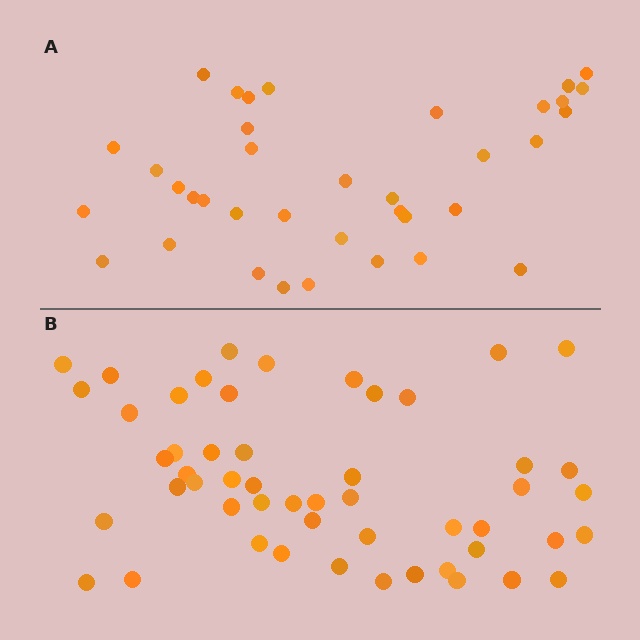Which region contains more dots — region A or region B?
Region B (the bottom region) has more dots.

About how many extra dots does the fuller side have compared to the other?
Region B has approximately 15 more dots than region A.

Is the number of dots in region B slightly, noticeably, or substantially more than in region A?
Region B has noticeably more, but not dramatically so. The ratio is roughly 1.4 to 1.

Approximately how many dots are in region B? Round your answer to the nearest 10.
About 50 dots. (The exact count is 52, which rounds to 50.)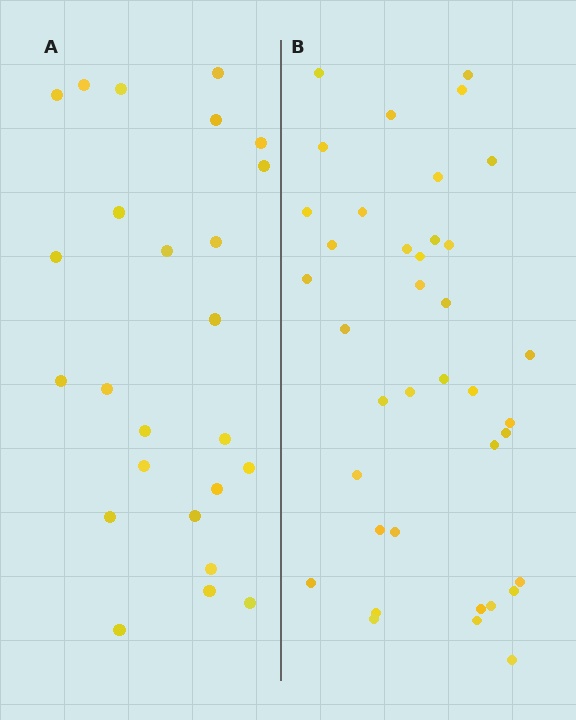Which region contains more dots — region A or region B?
Region B (the right region) has more dots.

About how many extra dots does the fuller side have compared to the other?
Region B has approximately 15 more dots than region A.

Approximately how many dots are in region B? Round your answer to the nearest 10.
About 40 dots. (The exact count is 38, which rounds to 40.)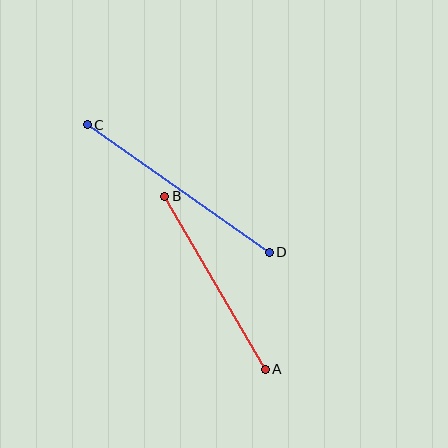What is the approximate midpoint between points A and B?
The midpoint is at approximately (215, 283) pixels.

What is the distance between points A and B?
The distance is approximately 200 pixels.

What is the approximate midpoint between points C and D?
The midpoint is at approximately (178, 188) pixels.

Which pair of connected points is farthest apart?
Points C and D are farthest apart.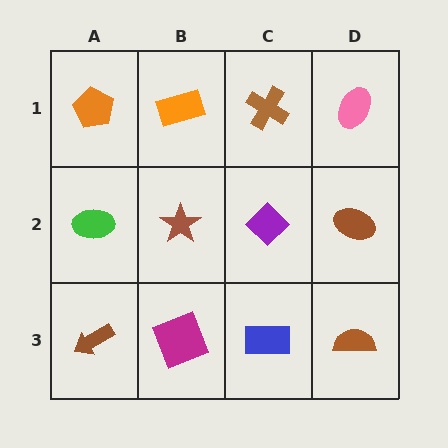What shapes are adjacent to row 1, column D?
A brown ellipse (row 2, column D), a brown cross (row 1, column C).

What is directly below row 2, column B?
A magenta square.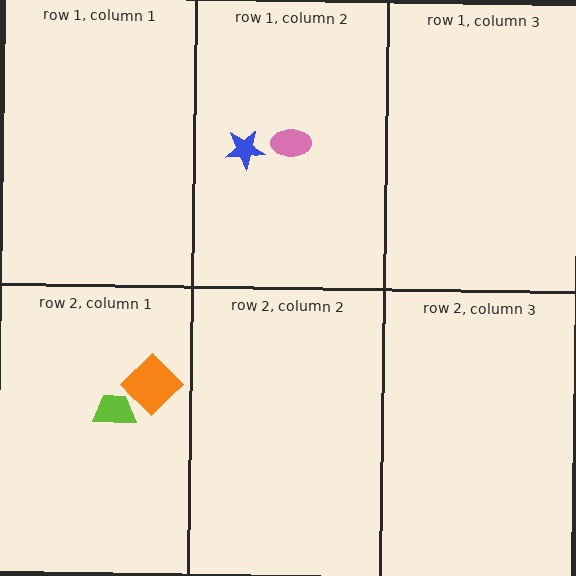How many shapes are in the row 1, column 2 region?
2.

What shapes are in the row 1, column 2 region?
The blue star, the pink ellipse.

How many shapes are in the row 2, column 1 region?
2.